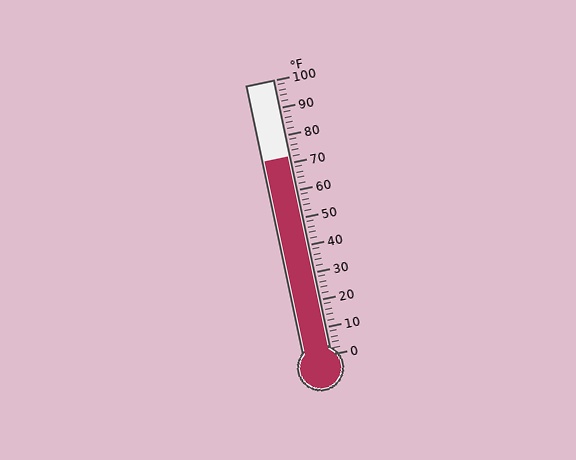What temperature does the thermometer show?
The thermometer shows approximately 72°F.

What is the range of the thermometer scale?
The thermometer scale ranges from 0°F to 100°F.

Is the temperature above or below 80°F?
The temperature is below 80°F.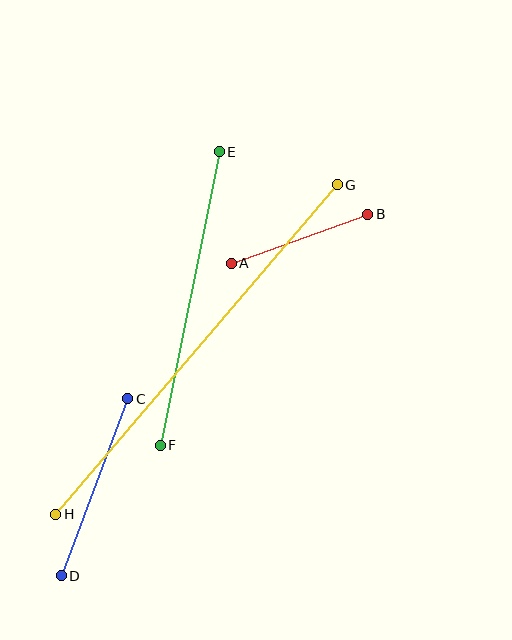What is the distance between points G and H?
The distance is approximately 433 pixels.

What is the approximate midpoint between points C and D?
The midpoint is at approximately (95, 487) pixels.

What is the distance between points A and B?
The distance is approximately 145 pixels.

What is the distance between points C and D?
The distance is approximately 189 pixels.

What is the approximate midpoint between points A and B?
The midpoint is at approximately (299, 239) pixels.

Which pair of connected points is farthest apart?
Points G and H are farthest apart.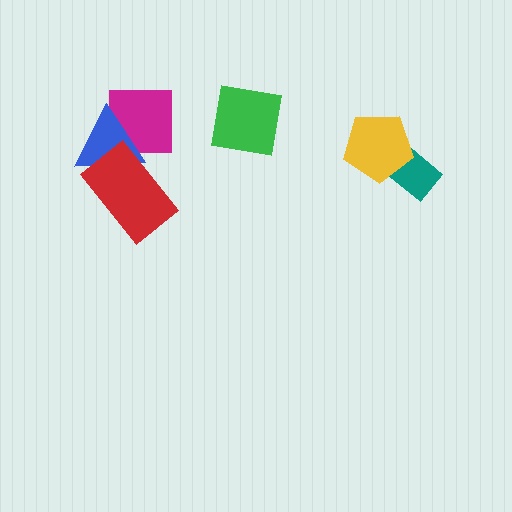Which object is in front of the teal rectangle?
The yellow pentagon is in front of the teal rectangle.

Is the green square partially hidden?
No, no other shape covers it.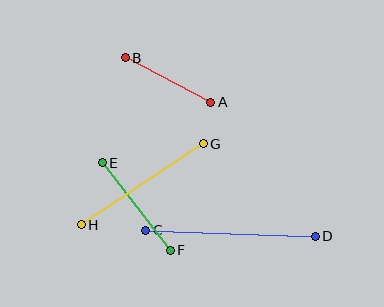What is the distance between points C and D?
The distance is approximately 169 pixels.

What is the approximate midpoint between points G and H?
The midpoint is at approximately (142, 184) pixels.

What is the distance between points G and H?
The distance is approximately 147 pixels.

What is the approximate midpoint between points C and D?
The midpoint is at approximately (231, 233) pixels.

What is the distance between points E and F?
The distance is approximately 111 pixels.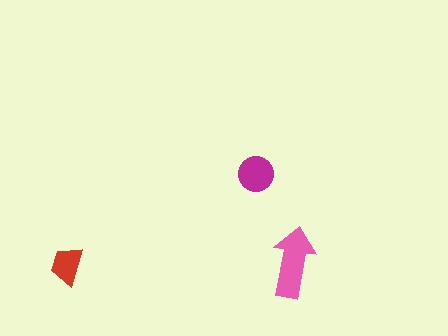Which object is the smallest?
The red trapezoid.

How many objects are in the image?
There are 3 objects in the image.